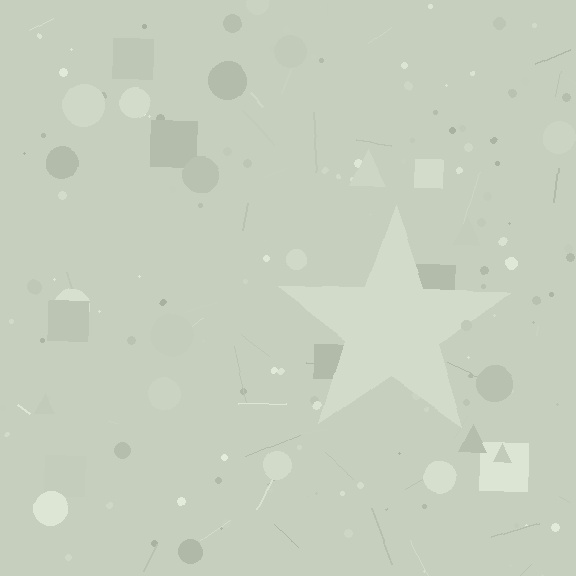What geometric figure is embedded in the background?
A star is embedded in the background.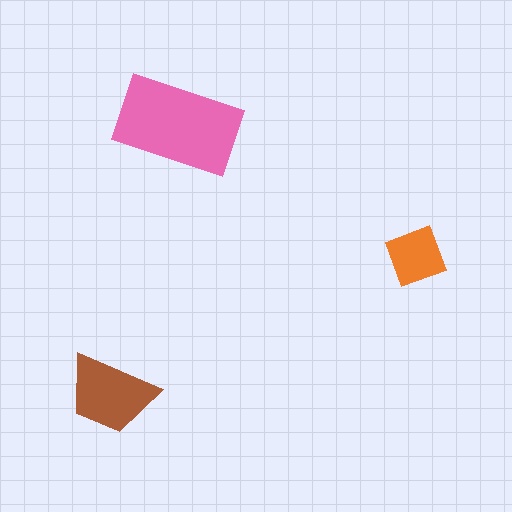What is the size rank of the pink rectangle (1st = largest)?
1st.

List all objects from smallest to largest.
The orange diamond, the brown trapezoid, the pink rectangle.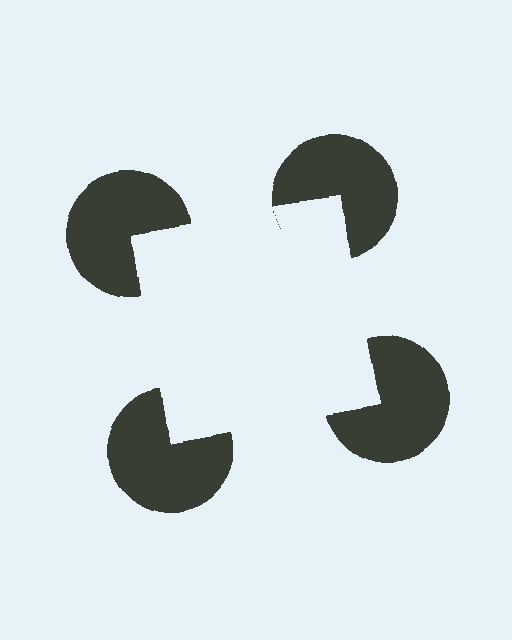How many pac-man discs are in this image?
There are 4 — one at each vertex of the illusory square.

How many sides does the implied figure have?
4 sides.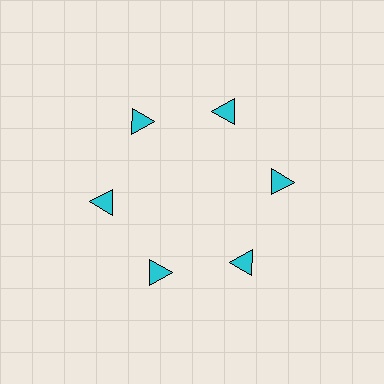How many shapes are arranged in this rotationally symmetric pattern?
There are 6 shapes, arranged in 6 groups of 1.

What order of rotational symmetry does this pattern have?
This pattern has 6-fold rotational symmetry.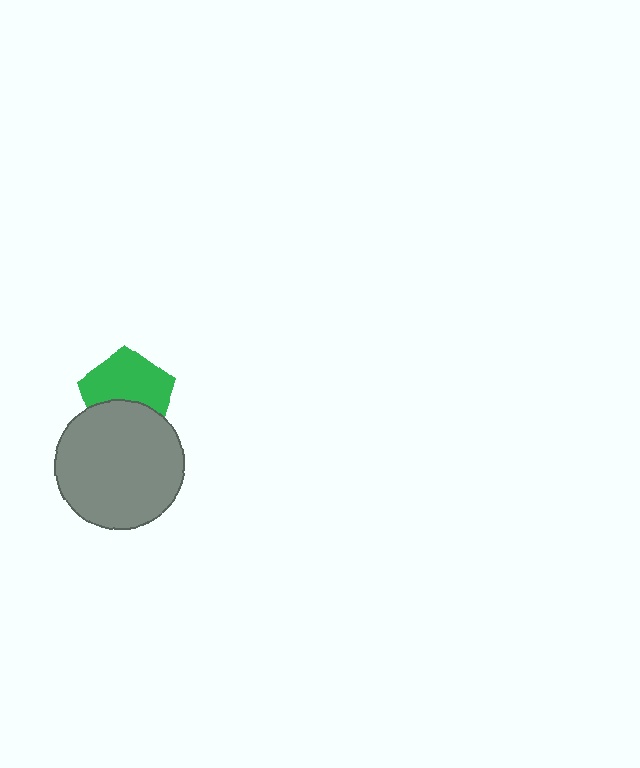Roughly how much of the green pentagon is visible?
About half of it is visible (roughly 61%).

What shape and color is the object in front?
The object in front is a gray circle.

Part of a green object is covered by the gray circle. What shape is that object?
It is a pentagon.